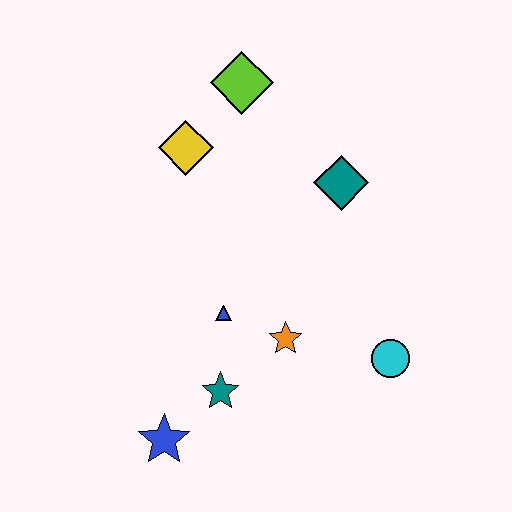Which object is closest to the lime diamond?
The yellow diamond is closest to the lime diamond.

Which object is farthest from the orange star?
The lime diamond is farthest from the orange star.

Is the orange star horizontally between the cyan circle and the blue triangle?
Yes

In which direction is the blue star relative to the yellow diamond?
The blue star is below the yellow diamond.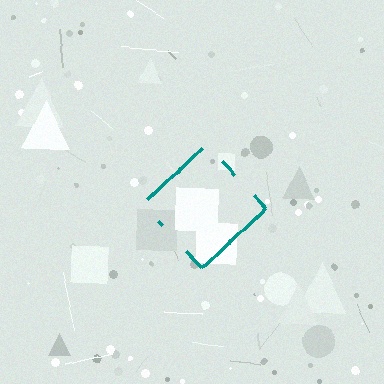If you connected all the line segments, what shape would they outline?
They would outline a diamond.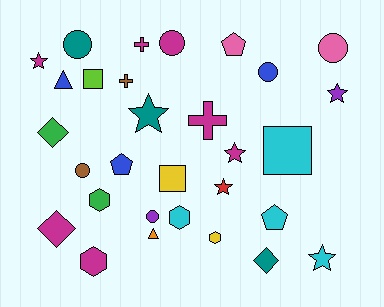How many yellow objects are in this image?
There are 2 yellow objects.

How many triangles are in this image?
There are 2 triangles.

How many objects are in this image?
There are 30 objects.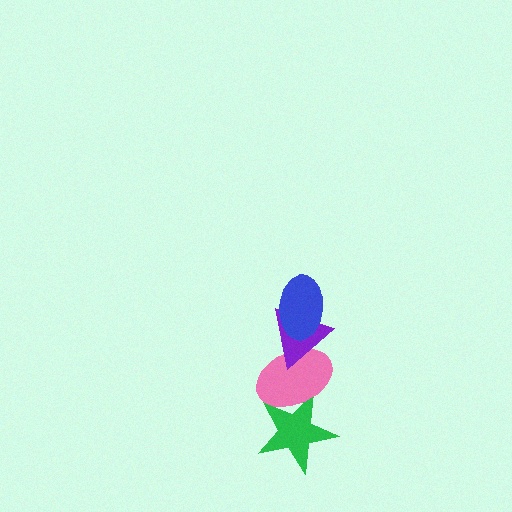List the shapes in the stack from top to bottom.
From top to bottom: the blue ellipse, the purple triangle, the pink ellipse, the green star.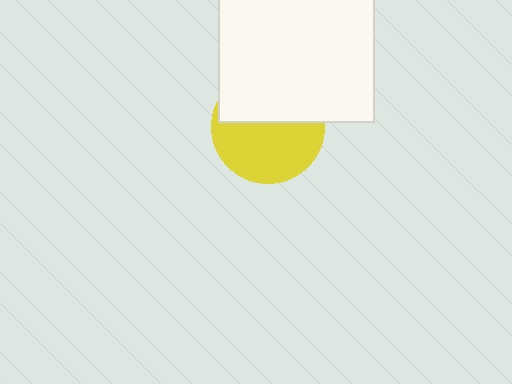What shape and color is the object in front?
The object in front is a white square.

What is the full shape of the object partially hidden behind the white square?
The partially hidden object is a yellow circle.